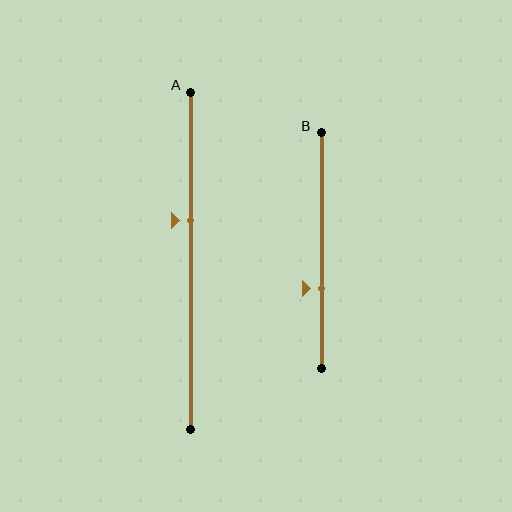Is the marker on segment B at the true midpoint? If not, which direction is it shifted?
No, the marker on segment B is shifted downward by about 16% of the segment length.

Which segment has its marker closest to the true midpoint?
Segment A has its marker closest to the true midpoint.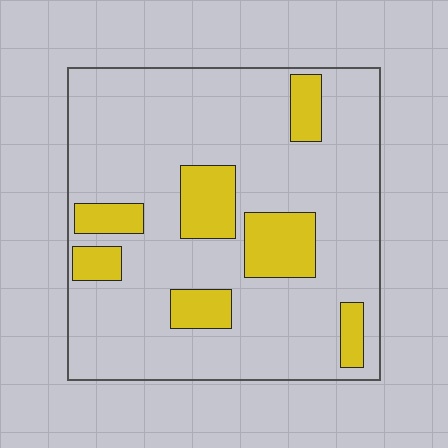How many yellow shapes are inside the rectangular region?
7.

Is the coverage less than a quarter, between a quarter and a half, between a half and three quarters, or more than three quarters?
Less than a quarter.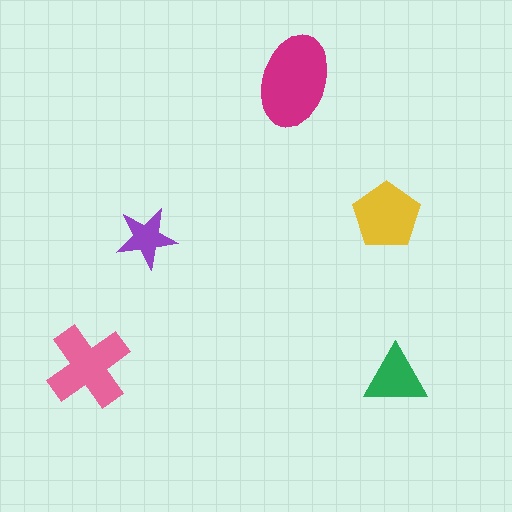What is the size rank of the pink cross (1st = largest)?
2nd.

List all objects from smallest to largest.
The purple star, the green triangle, the yellow pentagon, the pink cross, the magenta ellipse.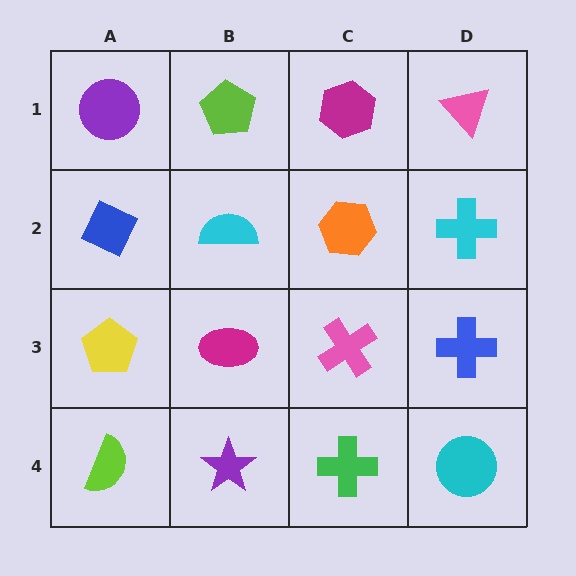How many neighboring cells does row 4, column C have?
3.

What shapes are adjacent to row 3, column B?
A cyan semicircle (row 2, column B), a purple star (row 4, column B), a yellow pentagon (row 3, column A), a pink cross (row 3, column C).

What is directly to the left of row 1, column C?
A lime pentagon.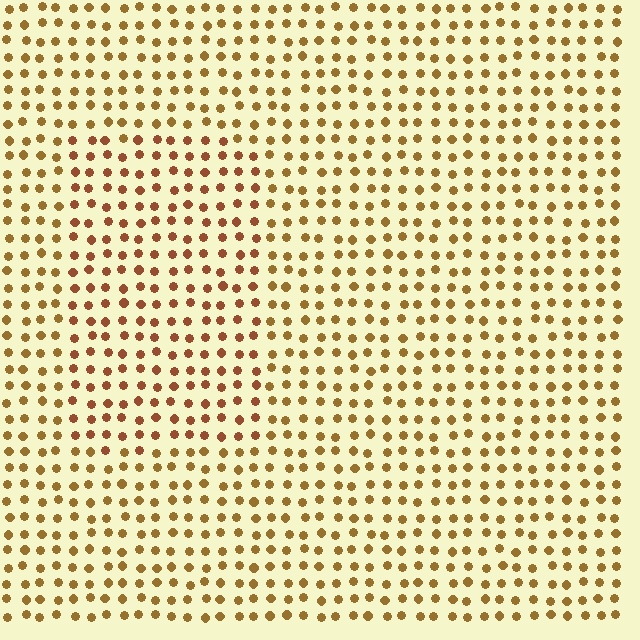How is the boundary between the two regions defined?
The boundary is defined purely by a slight shift in hue (about 22 degrees). Spacing, size, and orientation are identical on both sides.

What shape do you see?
I see a rectangle.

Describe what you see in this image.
The image is filled with small brown elements in a uniform arrangement. A rectangle-shaped region is visible where the elements are tinted to a slightly different hue, forming a subtle color boundary.